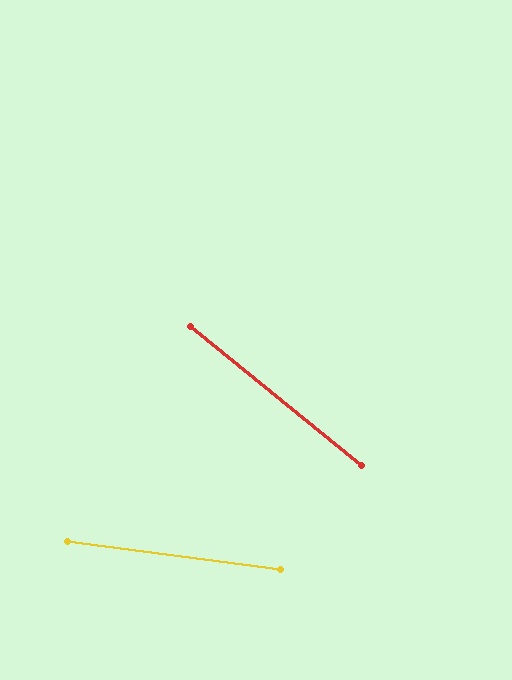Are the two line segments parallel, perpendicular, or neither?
Neither parallel nor perpendicular — they differ by about 31°.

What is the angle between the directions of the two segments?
Approximately 31 degrees.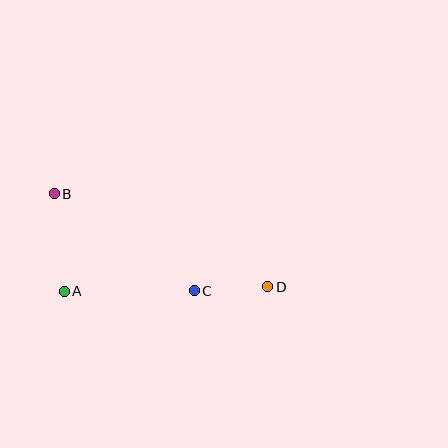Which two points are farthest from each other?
Points B and D are farthest from each other.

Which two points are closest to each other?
Points C and D are closest to each other.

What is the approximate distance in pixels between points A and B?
The distance between A and B is approximately 98 pixels.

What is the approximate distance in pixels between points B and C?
The distance between B and C is approximately 170 pixels.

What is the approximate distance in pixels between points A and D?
The distance between A and D is approximately 204 pixels.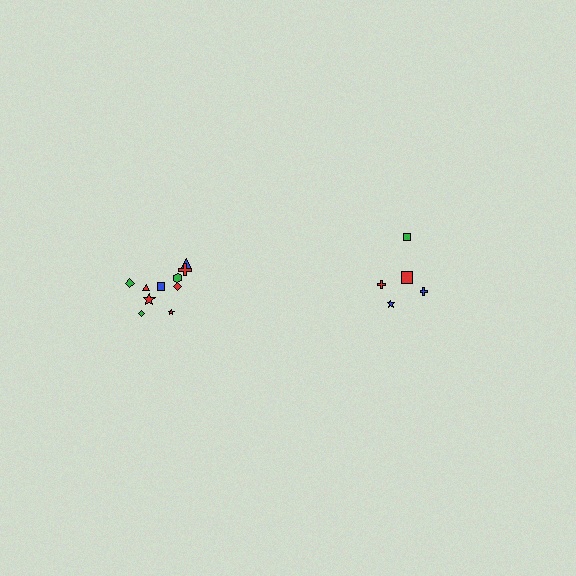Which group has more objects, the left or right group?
The left group.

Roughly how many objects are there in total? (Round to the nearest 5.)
Roughly 15 objects in total.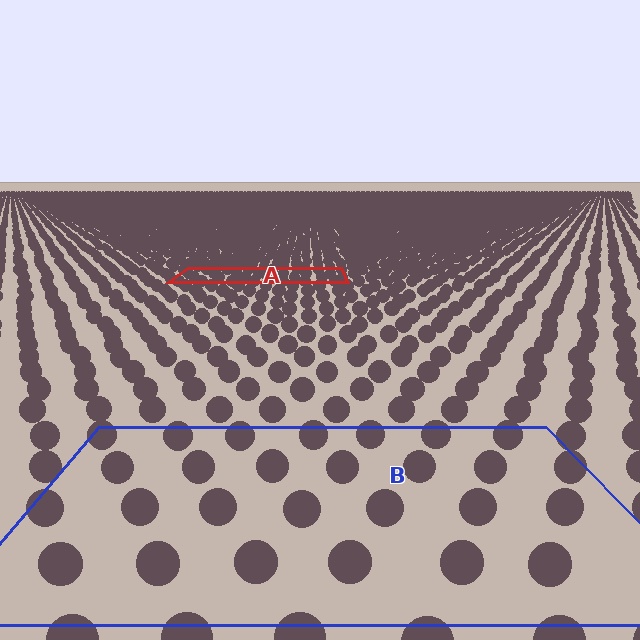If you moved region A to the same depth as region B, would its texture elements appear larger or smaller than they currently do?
They would appear larger. At a closer depth, the same texture elements are projected at a bigger on-screen size.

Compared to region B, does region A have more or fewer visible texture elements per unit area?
Region A has more texture elements per unit area — they are packed more densely because it is farther away.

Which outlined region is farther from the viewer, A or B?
Region A is farther from the viewer — the texture elements inside it appear smaller and more densely packed.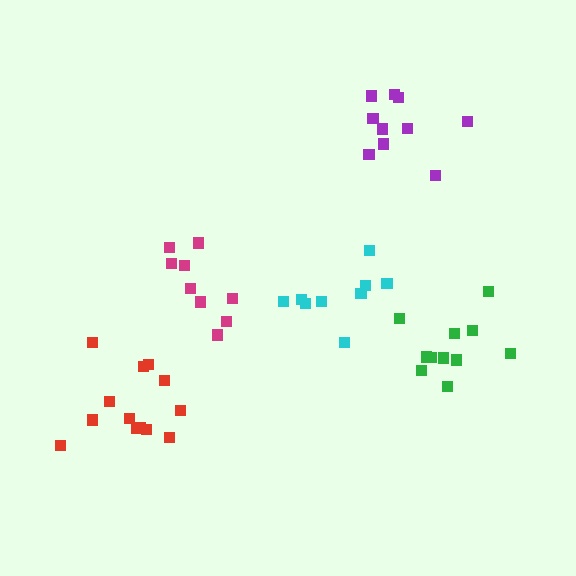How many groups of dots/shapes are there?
There are 5 groups.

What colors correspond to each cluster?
The clusters are colored: magenta, purple, green, cyan, red.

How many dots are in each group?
Group 1: 9 dots, Group 2: 10 dots, Group 3: 11 dots, Group 4: 9 dots, Group 5: 13 dots (52 total).